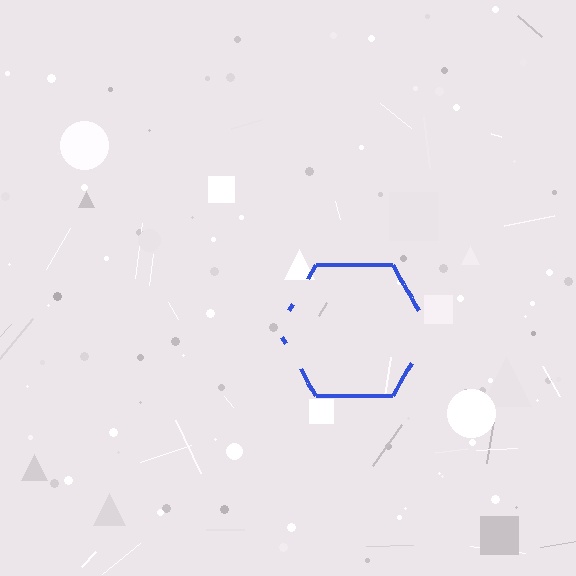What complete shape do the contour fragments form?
The contour fragments form a hexagon.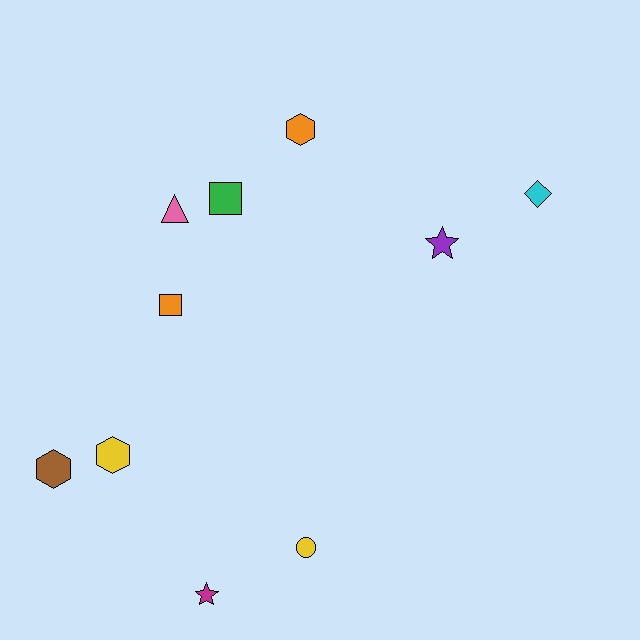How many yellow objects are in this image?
There are 2 yellow objects.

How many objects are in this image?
There are 10 objects.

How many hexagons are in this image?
There are 3 hexagons.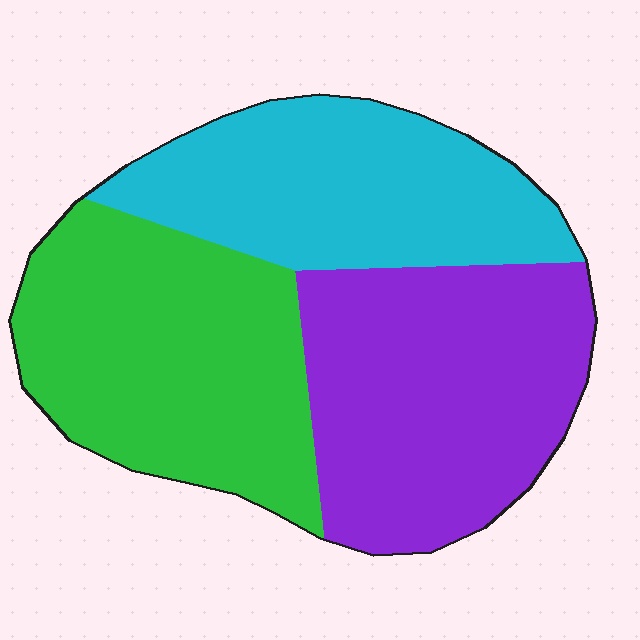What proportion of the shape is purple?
Purple takes up between a quarter and a half of the shape.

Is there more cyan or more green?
Green.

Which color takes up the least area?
Cyan, at roughly 30%.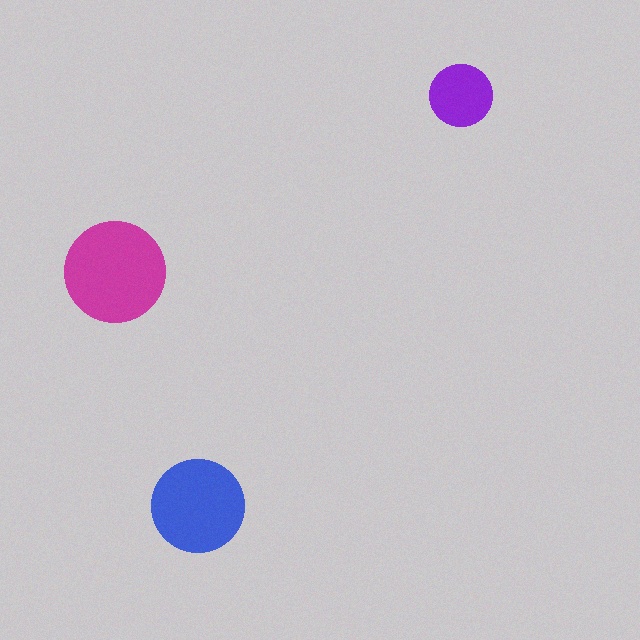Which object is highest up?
The purple circle is topmost.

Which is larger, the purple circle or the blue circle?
The blue one.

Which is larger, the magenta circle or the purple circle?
The magenta one.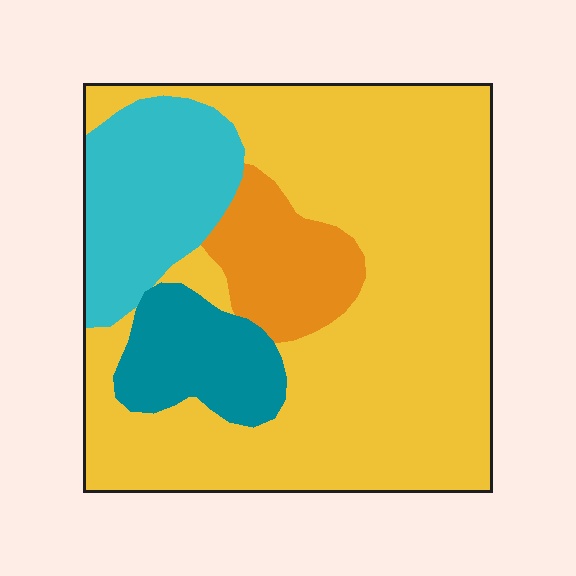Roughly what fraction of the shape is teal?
Teal covers 10% of the shape.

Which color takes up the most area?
Yellow, at roughly 65%.